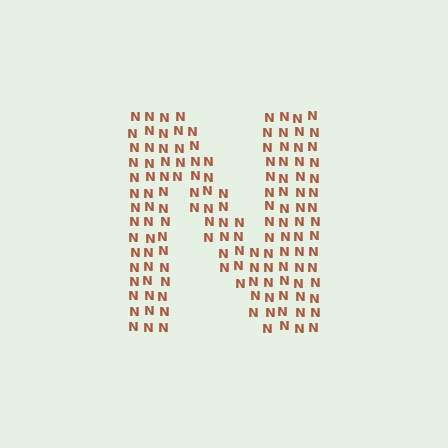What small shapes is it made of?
It is made of small letter N's.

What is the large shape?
The large shape is the letter N.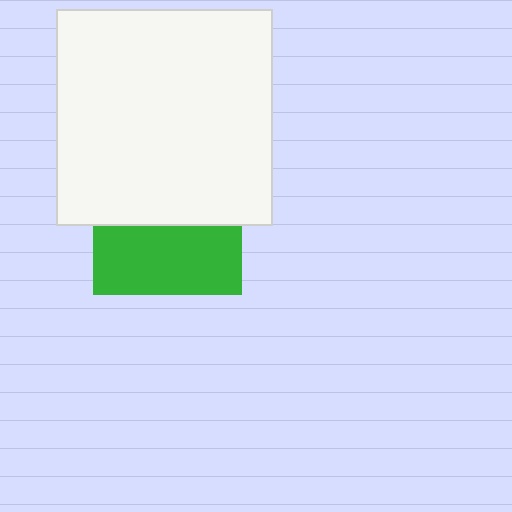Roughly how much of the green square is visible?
About half of it is visible (roughly 47%).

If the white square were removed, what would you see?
You would see the complete green square.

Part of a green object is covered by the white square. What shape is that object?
It is a square.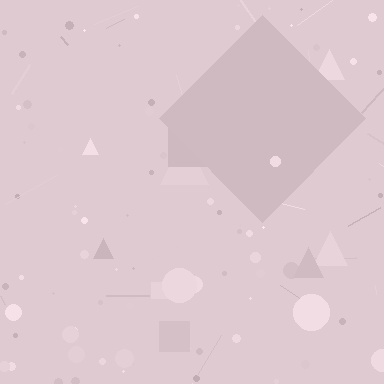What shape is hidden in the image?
A diamond is hidden in the image.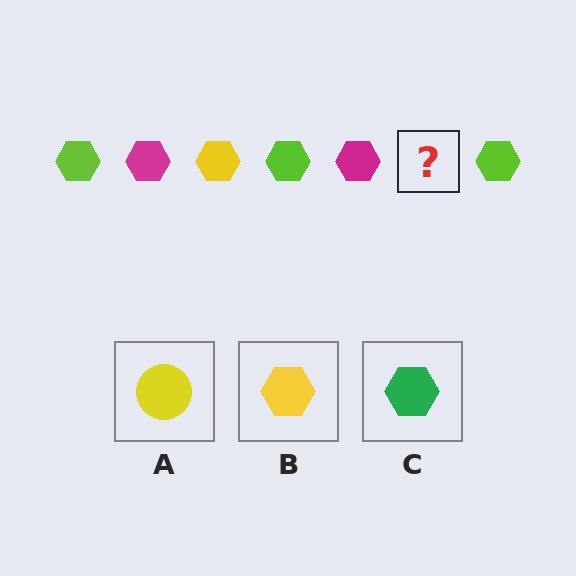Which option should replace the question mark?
Option B.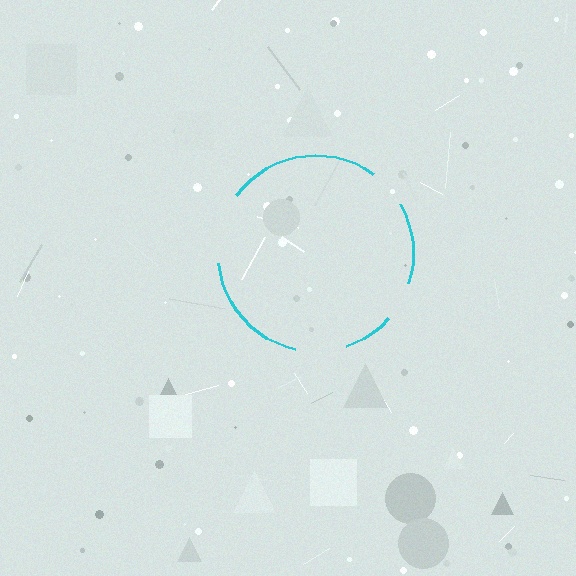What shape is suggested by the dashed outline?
The dashed outline suggests a circle.